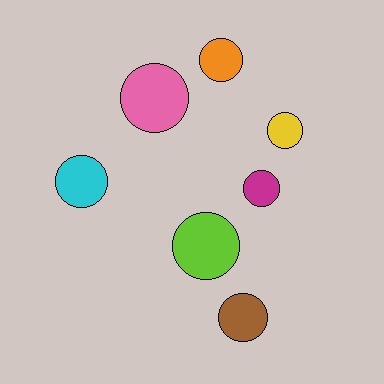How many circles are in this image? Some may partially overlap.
There are 7 circles.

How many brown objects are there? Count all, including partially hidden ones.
There is 1 brown object.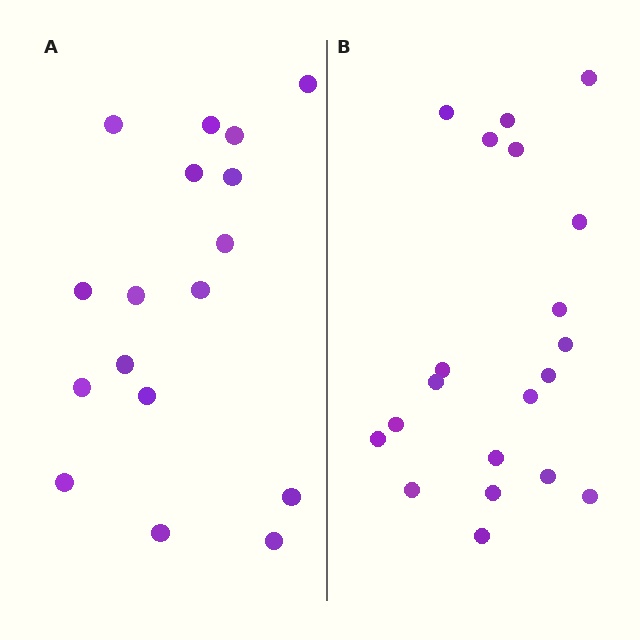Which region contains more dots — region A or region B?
Region B (the right region) has more dots.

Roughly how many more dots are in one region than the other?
Region B has just a few more — roughly 2 or 3 more dots than region A.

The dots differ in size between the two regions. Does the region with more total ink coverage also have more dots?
No. Region A has more total ink coverage because its dots are larger, but region B actually contains more individual dots. Total area can be misleading — the number of items is what matters here.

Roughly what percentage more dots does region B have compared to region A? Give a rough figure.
About 20% more.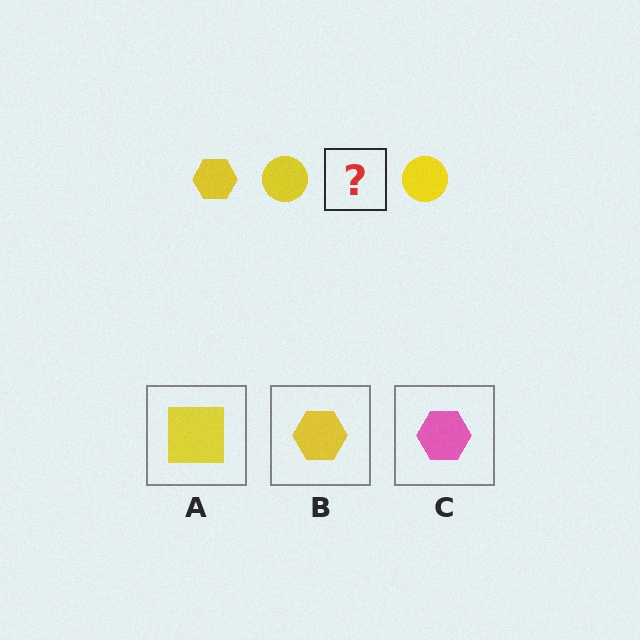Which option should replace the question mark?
Option B.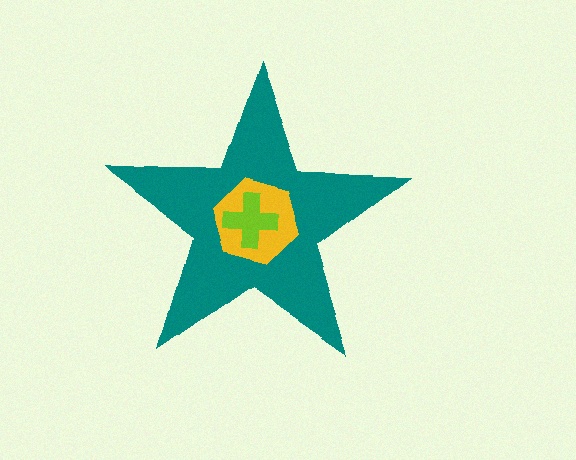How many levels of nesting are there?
3.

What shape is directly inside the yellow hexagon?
The lime cross.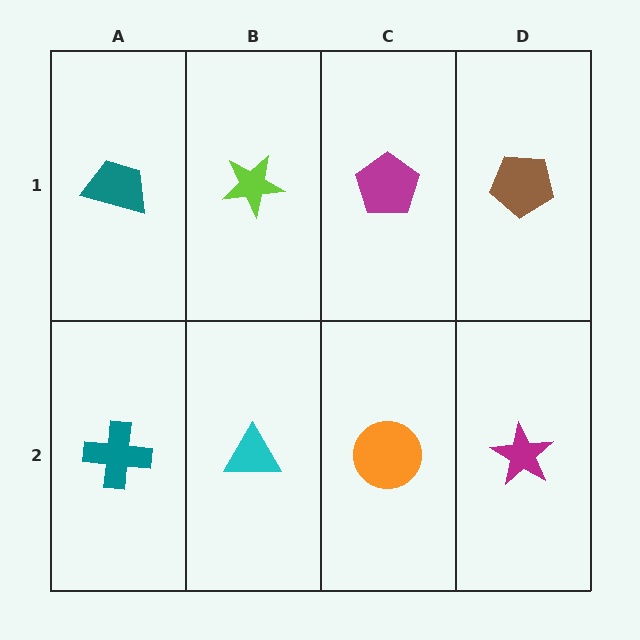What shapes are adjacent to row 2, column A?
A teal trapezoid (row 1, column A), a cyan triangle (row 2, column B).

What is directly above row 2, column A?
A teal trapezoid.